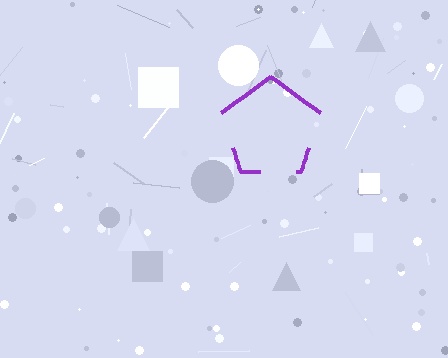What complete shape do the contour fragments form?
The contour fragments form a pentagon.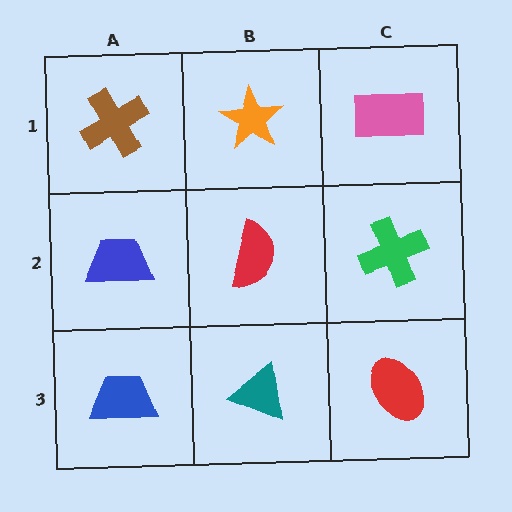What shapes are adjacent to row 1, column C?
A green cross (row 2, column C), an orange star (row 1, column B).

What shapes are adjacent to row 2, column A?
A brown cross (row 1, column A), a blue trapezoid (row 3, column A), a red semicircle (row 2, column B).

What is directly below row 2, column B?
A teal triangle.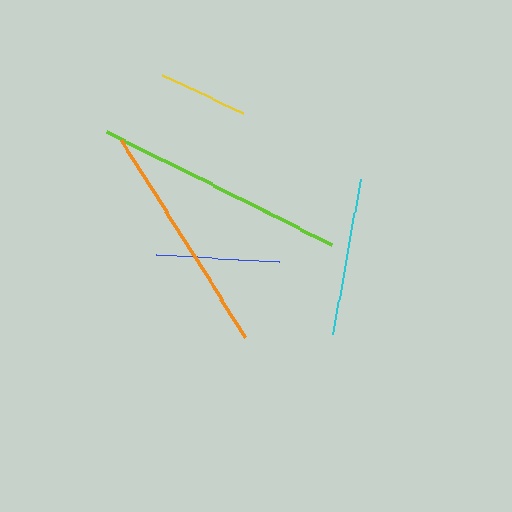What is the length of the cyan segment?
The cyan segment is approximately 157 pixels long.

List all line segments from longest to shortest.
From longest to shortest: lime, orange, cyan, blue, yellow.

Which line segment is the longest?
The lime line is the longest at approximately 251 pixels.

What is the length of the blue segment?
The blue segment is approximately 124 pixels long.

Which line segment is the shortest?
The yellow line is the shortest at approximately 90 pixels.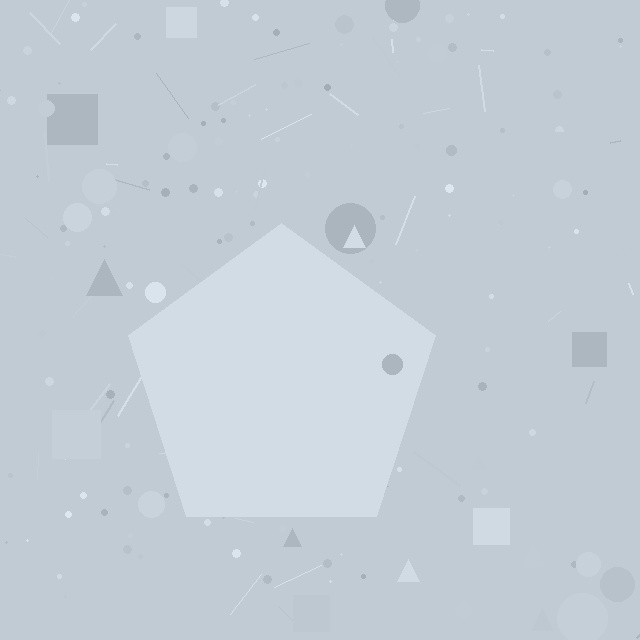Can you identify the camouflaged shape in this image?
The camouflaged shape is a pentagon.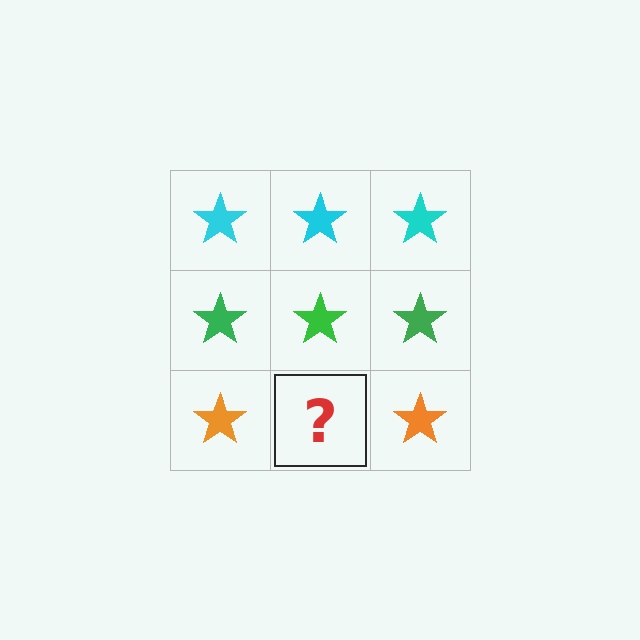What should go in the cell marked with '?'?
The missing cell should contain an orange star.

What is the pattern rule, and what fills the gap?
The rule is that each row has a consistent color. The gap should be filled with an orange star.